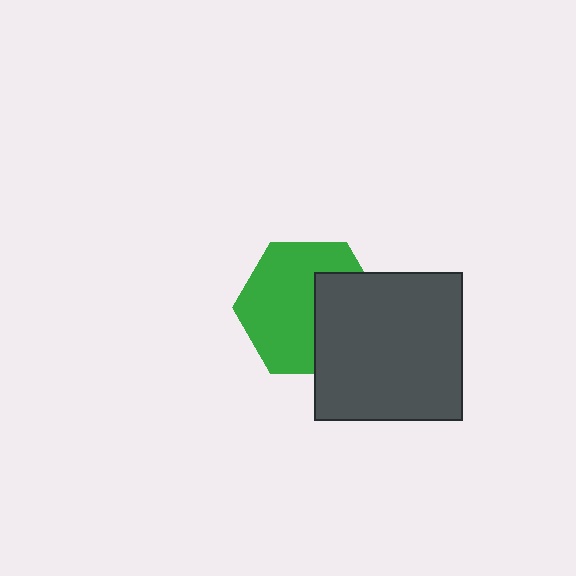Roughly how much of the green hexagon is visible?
About half of it is visible (roughly 63%).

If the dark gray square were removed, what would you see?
You would see the complete green hexagon.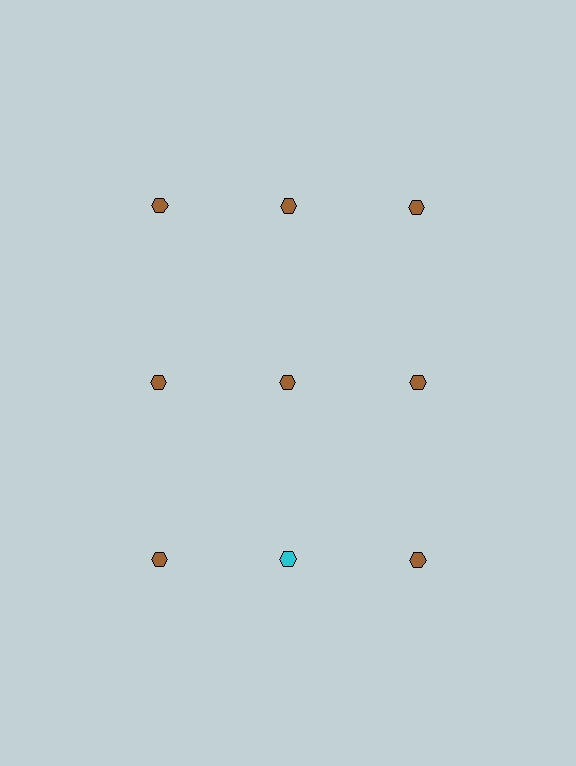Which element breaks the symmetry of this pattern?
The cyan hexagon in the third row, second from left column breaks the symmetry. All other shapes are brown hexagons.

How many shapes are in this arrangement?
There are 9 shapes arranged in a grid pattern.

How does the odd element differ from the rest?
It has a different color: cyan instead of brown.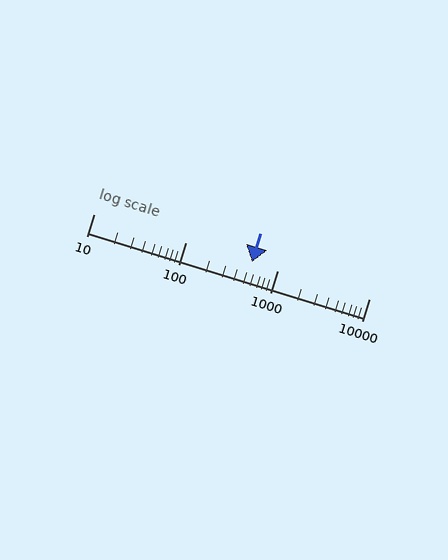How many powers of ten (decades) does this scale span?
The scale spans 3 decades, from 10 to 10000.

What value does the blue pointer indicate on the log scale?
The pointer indicates approximately 530.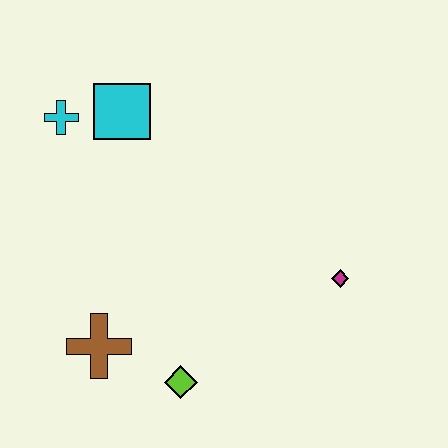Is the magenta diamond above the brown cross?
Yes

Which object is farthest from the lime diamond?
The cyan cross is farthest from the lime diamond.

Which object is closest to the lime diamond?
The brown cross is closest to the lime diamond.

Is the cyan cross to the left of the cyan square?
Yes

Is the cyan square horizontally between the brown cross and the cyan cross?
No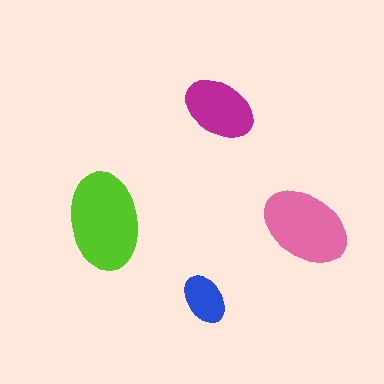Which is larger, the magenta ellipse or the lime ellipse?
The lime one.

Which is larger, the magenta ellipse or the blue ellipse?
The magenta one.